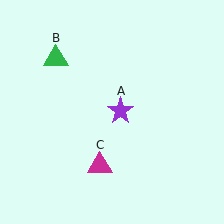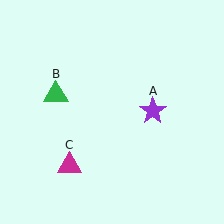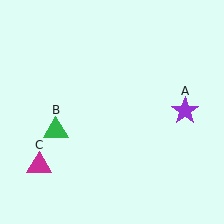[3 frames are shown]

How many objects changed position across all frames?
3 objects changed position: purple star (object A), green triangle (object B), magenta triangle (object C).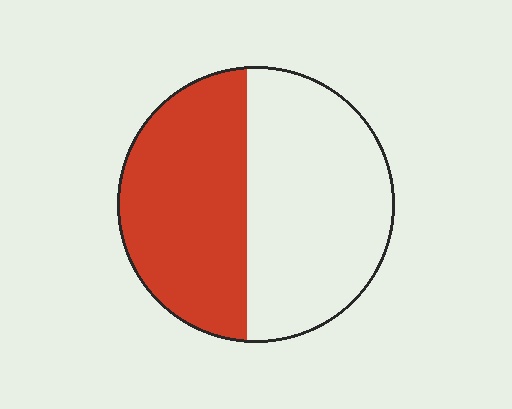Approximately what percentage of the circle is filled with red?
Approximately 45%.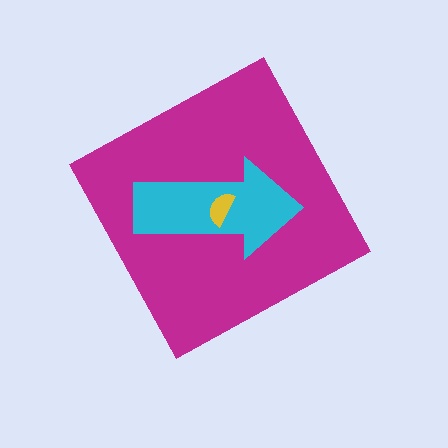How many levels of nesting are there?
3.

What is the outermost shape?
The magenta diamond.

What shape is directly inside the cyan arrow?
The yellow semicircle.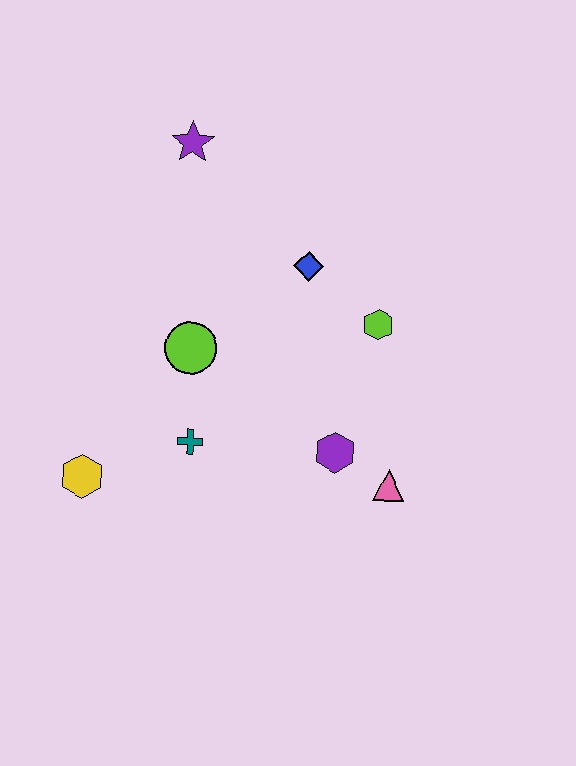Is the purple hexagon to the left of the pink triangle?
Yes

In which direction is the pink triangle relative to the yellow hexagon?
The pink triangle is to the right of the yellow hexagon.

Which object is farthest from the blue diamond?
The yellow hexagon is farthest from the blue diamond.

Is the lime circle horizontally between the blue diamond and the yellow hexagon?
Yes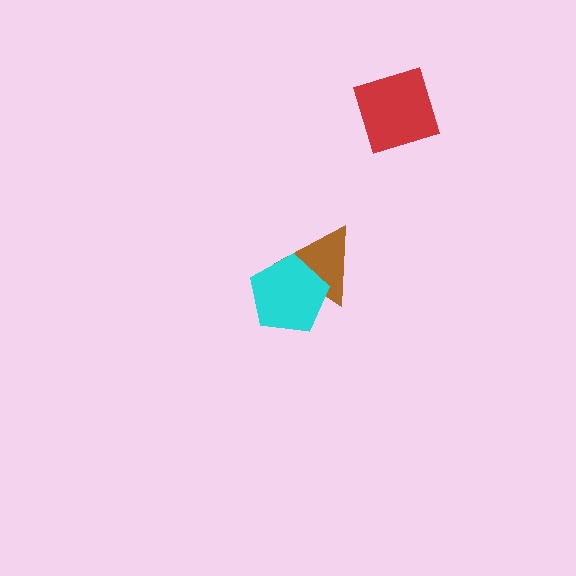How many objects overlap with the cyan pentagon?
1 object overlaps with the cyan pentagon.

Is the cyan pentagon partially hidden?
No, no other shape covers it.